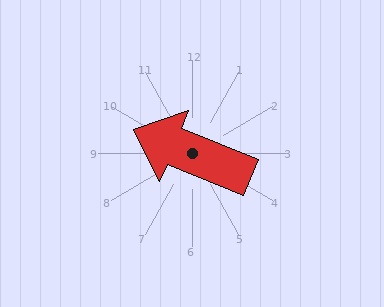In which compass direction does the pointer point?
West.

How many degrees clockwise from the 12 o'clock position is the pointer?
Approximately 292 degrees.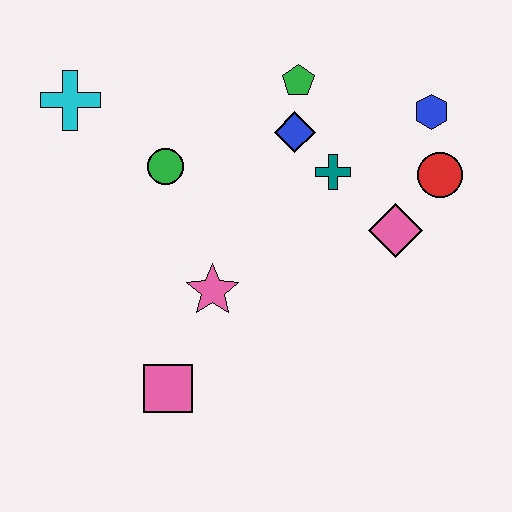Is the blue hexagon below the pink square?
No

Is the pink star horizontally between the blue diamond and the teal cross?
No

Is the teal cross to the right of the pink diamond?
No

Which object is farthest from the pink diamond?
The cyan cross is farthest from the pink diamond.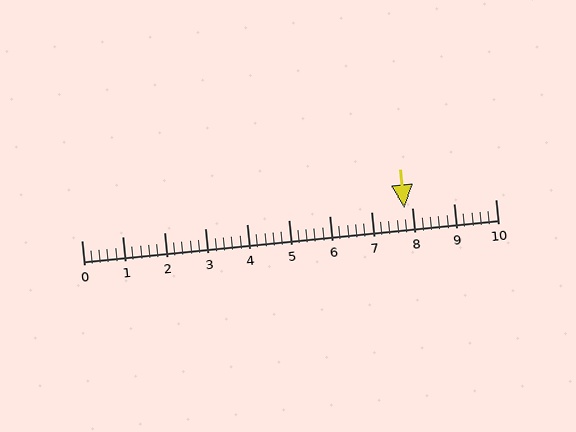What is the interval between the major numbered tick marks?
The major tick marks are spaced 1 units apart.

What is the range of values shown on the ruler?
The ruler shows values from 0 to 10.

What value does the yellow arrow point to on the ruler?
The yellow arrow points to approximately 7.8.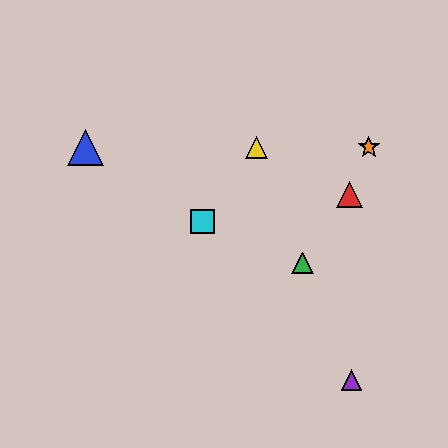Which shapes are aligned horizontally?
The blue triangle, the yellow triangle, the orange star are aligned horizontally.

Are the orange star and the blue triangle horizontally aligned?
Yes, both are at y≈147.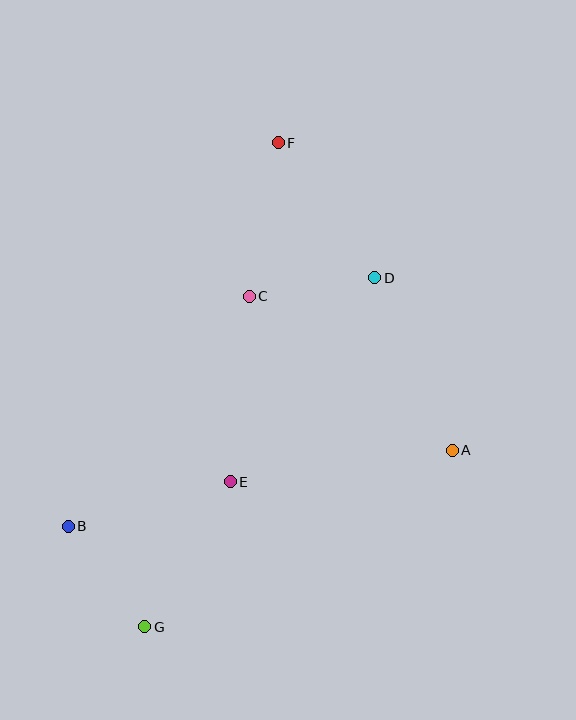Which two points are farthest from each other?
Points F and G are farthest from each other.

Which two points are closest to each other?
Points C and D are closest to each other.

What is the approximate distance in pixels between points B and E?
The distance between B and E is approximately 168 pixels.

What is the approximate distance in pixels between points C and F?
The distance between C and F is approximately 156 pixels.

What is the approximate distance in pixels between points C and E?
The distance between C and E is approximately 187 pixels.